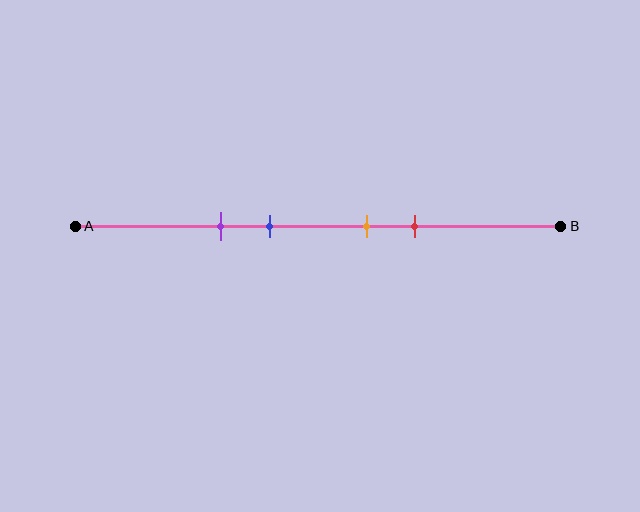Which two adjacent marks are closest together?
The orange and red marks are the closest adjacent pair.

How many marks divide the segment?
There are 4 marks dividing the segment.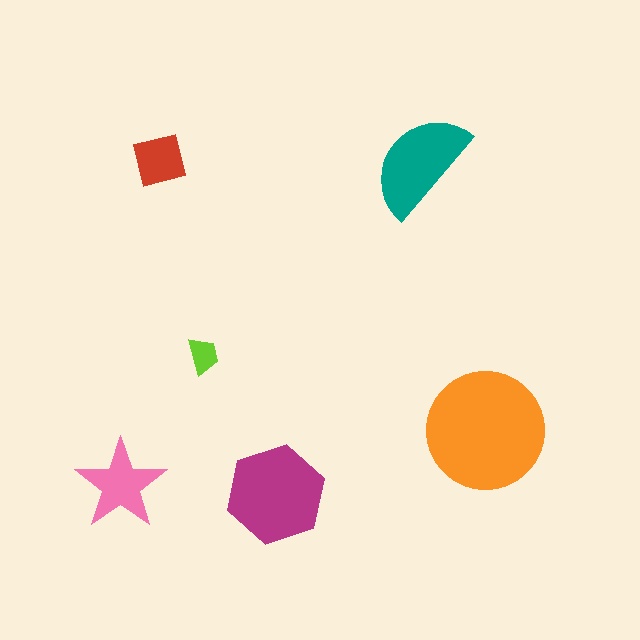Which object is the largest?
The orange circle.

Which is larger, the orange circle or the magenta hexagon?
The orange circle.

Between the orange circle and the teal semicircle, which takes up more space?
The orange circle.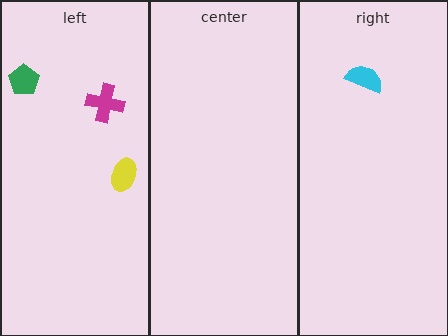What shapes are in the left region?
The yellow ellipse, the magenta cross, the green pentagon.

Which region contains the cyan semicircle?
The right region.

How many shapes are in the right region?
1.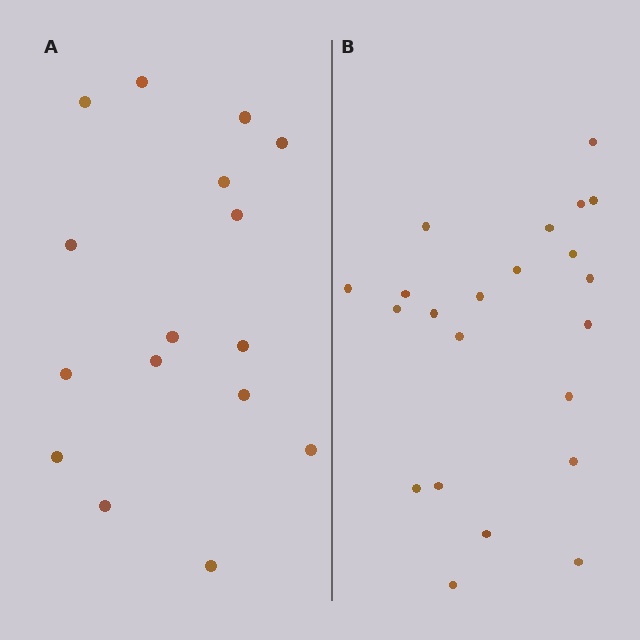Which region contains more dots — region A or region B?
Region B (the right region) has more dots.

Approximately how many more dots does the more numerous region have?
Region B has about 6 more dots than region A.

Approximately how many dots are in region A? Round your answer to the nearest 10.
About 20 dots. (The exact count is 16, which rounds to 20.)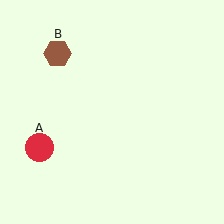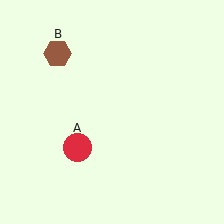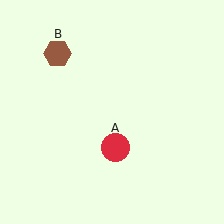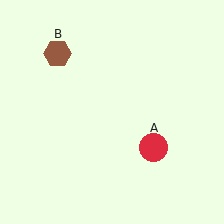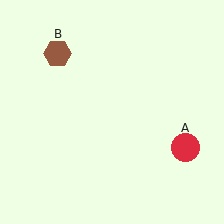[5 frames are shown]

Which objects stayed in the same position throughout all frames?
Brown hexagon (object B) remained stationary.